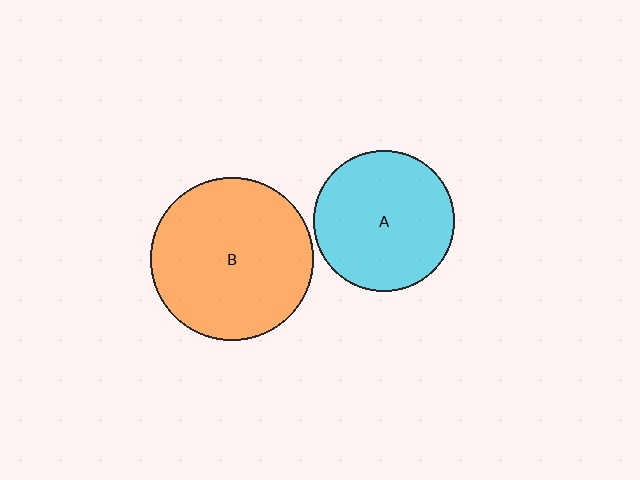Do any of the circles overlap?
No, none of the circles overlap.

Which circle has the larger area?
Circle B (orange).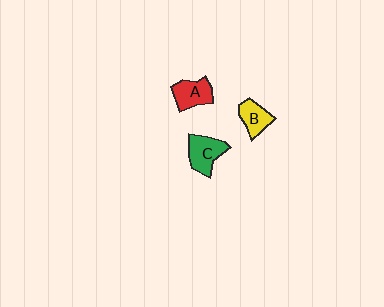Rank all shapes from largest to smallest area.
From largest to smallest: C (green), A (red), B (yellow).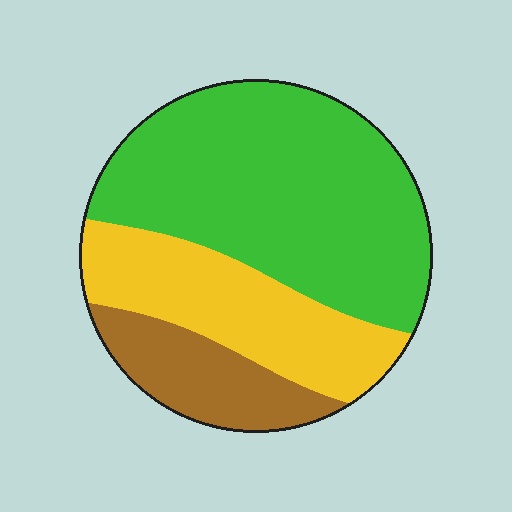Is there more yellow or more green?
Green.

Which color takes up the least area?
Brown, at roughly 15%.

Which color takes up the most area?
Green, at roughly 55%.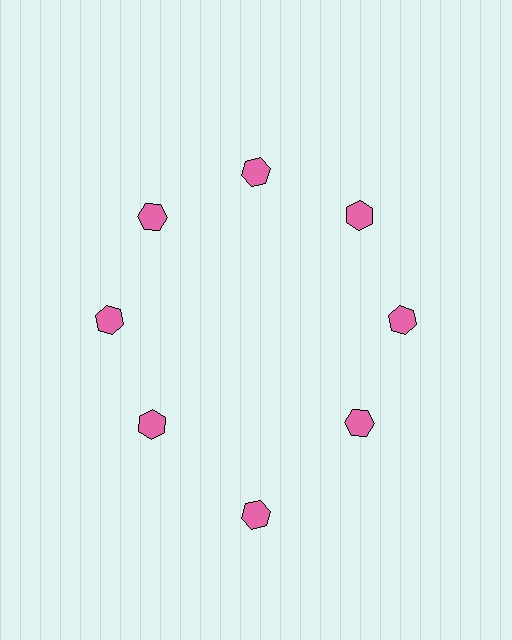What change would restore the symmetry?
The symmetry would be restored by moving it inward, back onto the ring so that all 8 hexagons sit at equal angles and equal distance from the center.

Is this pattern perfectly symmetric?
No. The 8 pink hexagons are arranged in a ring, but one element near the 6 o'clock position is pushed outward from the center, breaking the 8-fold rotational symmetry.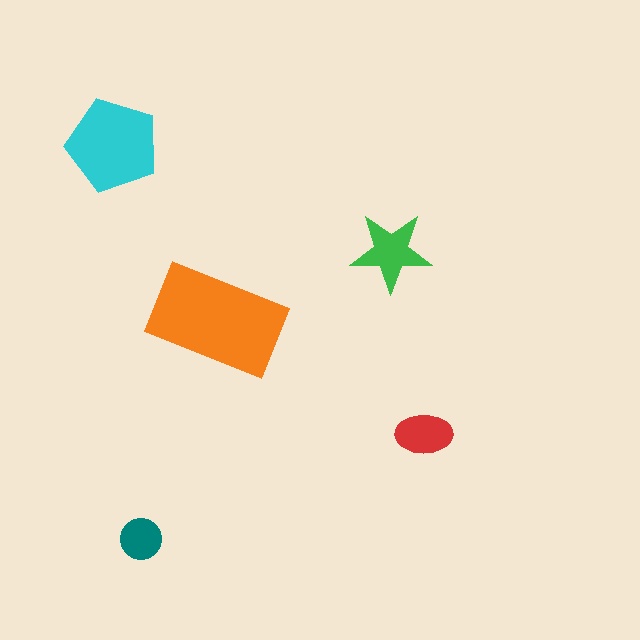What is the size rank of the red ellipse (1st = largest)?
4th.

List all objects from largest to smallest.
The orange rectangle, the cyan pentagon, the green star, the red ellipse, the teal circle.